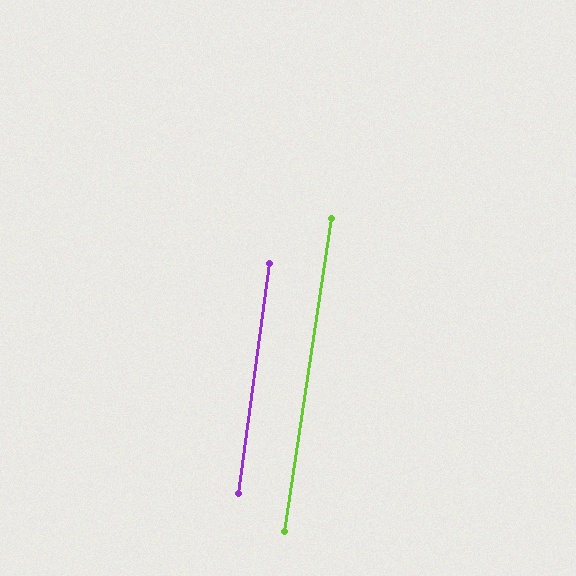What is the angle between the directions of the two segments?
Approximately 1 degree.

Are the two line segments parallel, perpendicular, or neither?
Parallel — their directions differ by only 0.9°.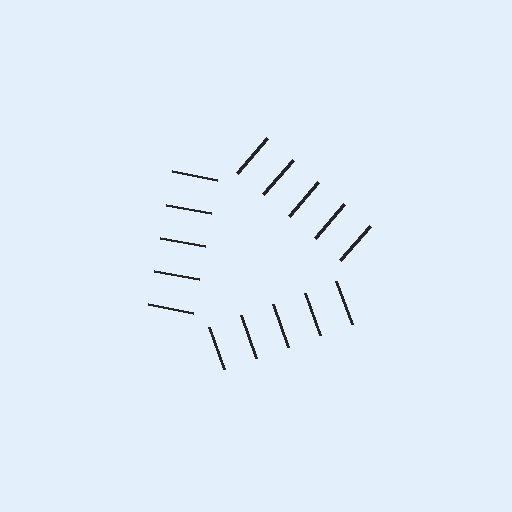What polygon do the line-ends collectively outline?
An illusory triangle — the line segments terminate on its edges but no continuous stroke is drawn.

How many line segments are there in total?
15 — 5 along each of the 3 edges.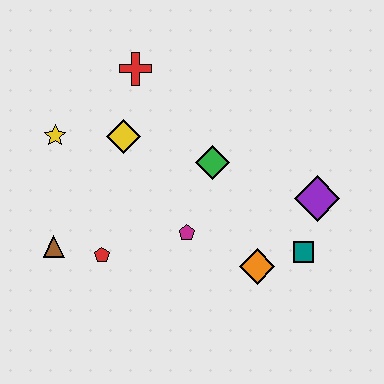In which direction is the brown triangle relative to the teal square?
The brown triangle is to the left of the teal square.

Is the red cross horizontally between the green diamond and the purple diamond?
No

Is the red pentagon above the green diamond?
No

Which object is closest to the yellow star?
The yellow diamond is closest to the yellow star.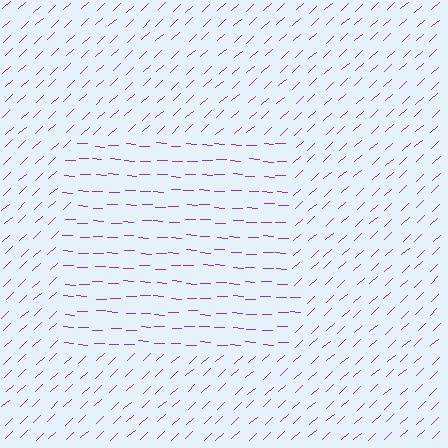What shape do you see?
I see a rectangle.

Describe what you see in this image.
The image is filled with small purple line segments. A rectangle region in the image has lines oriented differently from the surrounding lines, creating a visible texture boundary.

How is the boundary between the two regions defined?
The boundary is defined purely by a change in line orientation (approximately 45 degrees difference). All lines are the same color and thickness.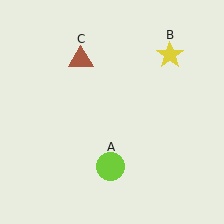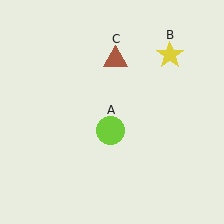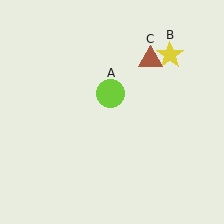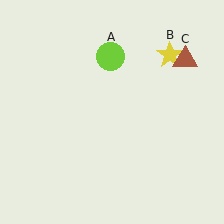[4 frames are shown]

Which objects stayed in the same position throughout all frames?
Yellow star (object B) remained stationary.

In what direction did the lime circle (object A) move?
The lime circle (object A) moved up.